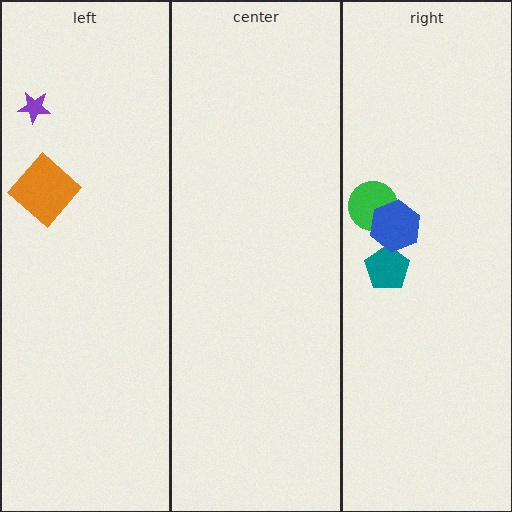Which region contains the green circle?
The right region.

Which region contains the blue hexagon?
The right region.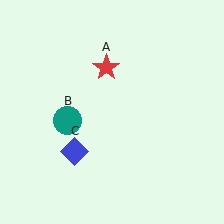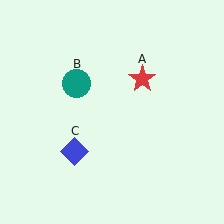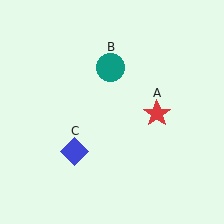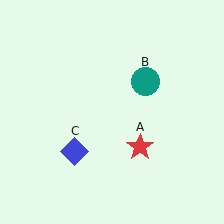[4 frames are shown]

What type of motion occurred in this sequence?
The red star (object A), teal circle (object B) rotated clockwise around the center of the scene.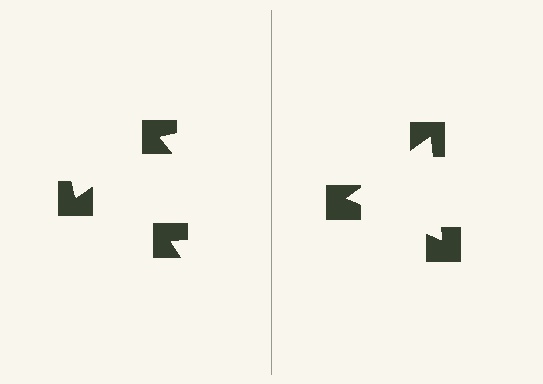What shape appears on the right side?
An illusory triangle.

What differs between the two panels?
The notched squares are positioned identically on both sides; only the wedge orientations differ. On the right they align to a triangle; on the left they are misaligned.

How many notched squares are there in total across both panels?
6 — 3 on each side.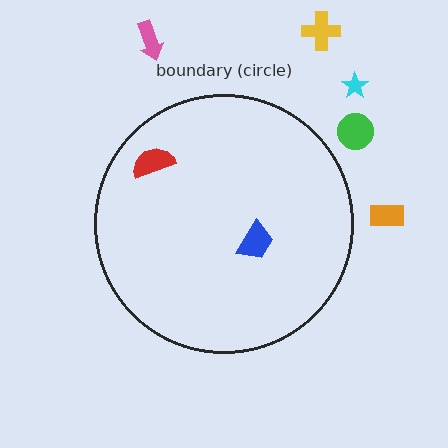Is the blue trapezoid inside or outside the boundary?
Inside.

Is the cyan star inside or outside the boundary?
Outside.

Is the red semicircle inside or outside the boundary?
Inside.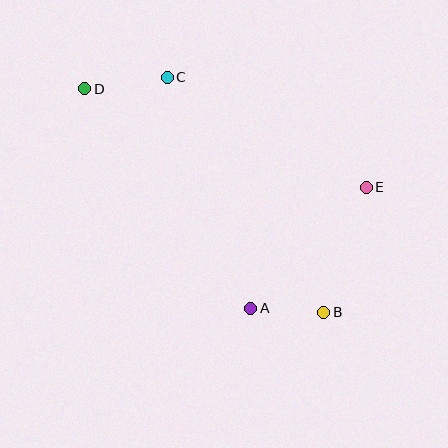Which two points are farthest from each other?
Points B and D are farthest from each other.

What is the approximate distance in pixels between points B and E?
The distance between B and E is approximately 132 pixels.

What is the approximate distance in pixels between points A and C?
The distance between A and C is approximately 246 pixels.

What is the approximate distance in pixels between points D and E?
The distance between D and E is approximately 299 pixels.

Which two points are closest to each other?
Points A and B are closest to each other.